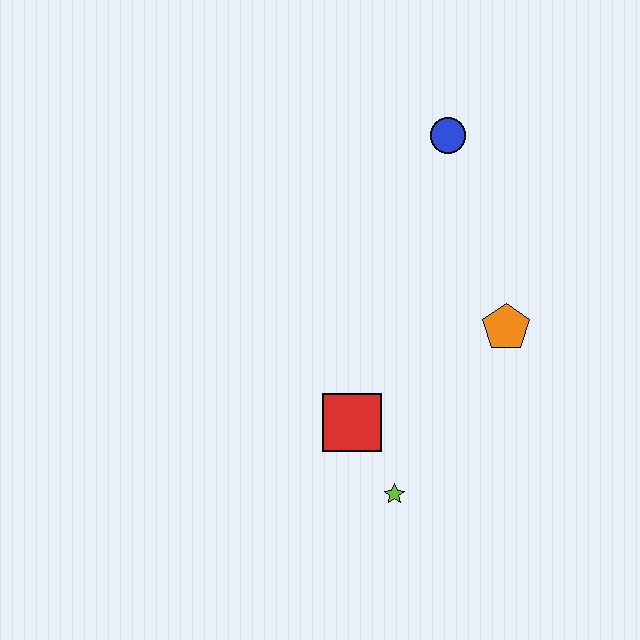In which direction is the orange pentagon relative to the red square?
The orange pentagon is to the right of the red square.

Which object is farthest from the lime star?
The blue circle is farthest from the lime star.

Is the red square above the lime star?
Yes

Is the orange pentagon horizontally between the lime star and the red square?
No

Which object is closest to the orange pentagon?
The red square is closest to the orange pentagon.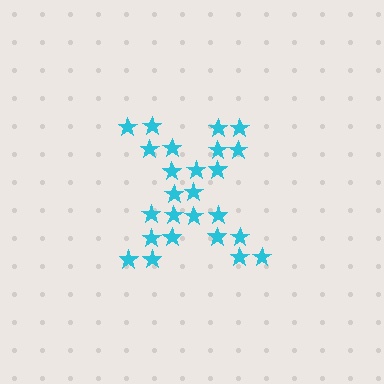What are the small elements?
The small elements are stars.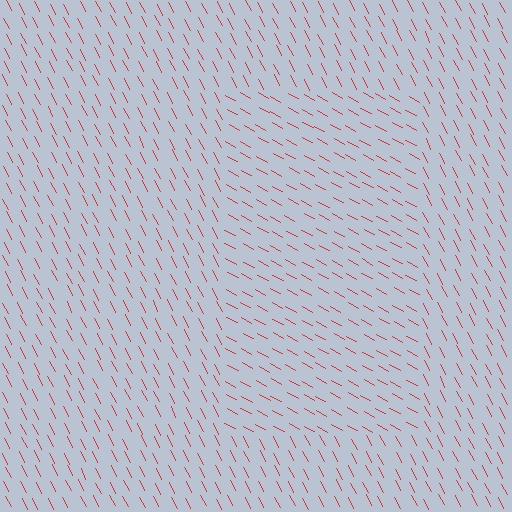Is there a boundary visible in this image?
Yes, there is a texture boundary formed by a change in line orientation.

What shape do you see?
I see a rectangle.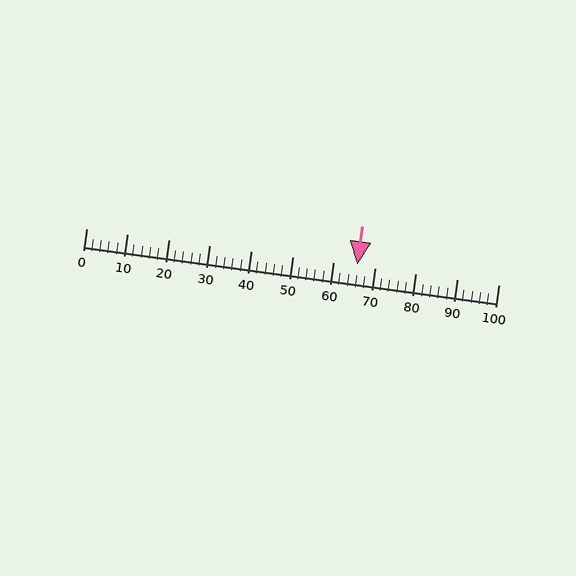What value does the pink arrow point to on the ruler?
The pink arrow points to approximately 66.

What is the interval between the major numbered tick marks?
The major tick marks are spaced 10 units apart.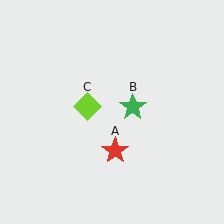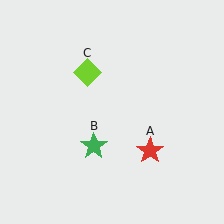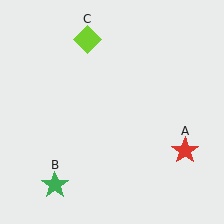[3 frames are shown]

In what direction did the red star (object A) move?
The red star (object A) moved right.